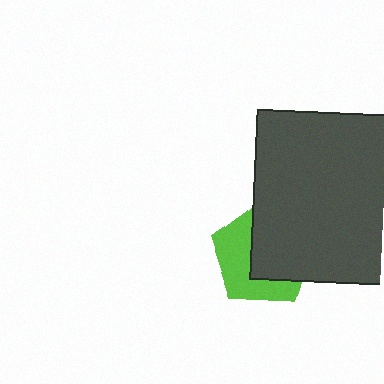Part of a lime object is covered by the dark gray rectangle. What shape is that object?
It is a pentagon.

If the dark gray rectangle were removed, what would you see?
You would see the complete lime pentagon.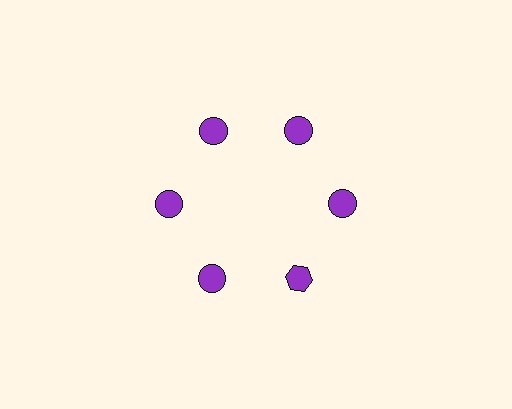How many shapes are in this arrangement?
There are 6 shapes arranged in a ring pattern.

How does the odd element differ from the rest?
It has a different shape: hexagon instead of circle.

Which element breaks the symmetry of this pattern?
The purple hexagon at roughly the 5 o'clock position breaks the symmetry. All other shapes are purple circles.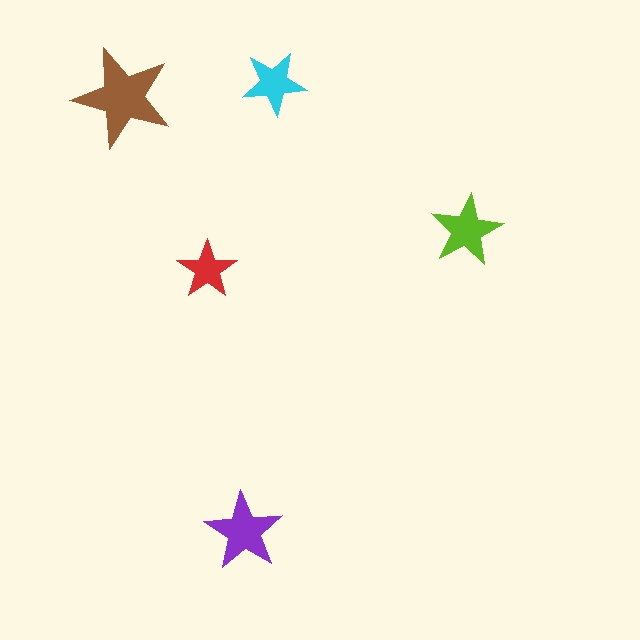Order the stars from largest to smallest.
the brown one, the purple one, the lime one, the cyan one, the red one.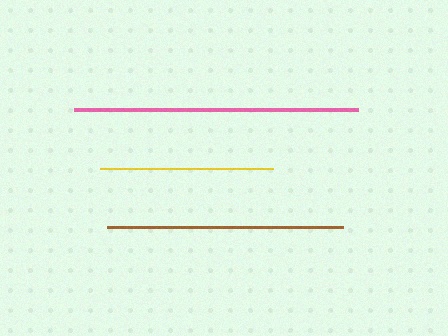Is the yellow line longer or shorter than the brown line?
The brown line is longer than the yellow line.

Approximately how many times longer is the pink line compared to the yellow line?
The pink line is approximately 1.6 times the length of the yellow line.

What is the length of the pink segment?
The pink segment is approximately 284 pixels long.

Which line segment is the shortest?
The yellow line is the shortest at approximately 172 pixels.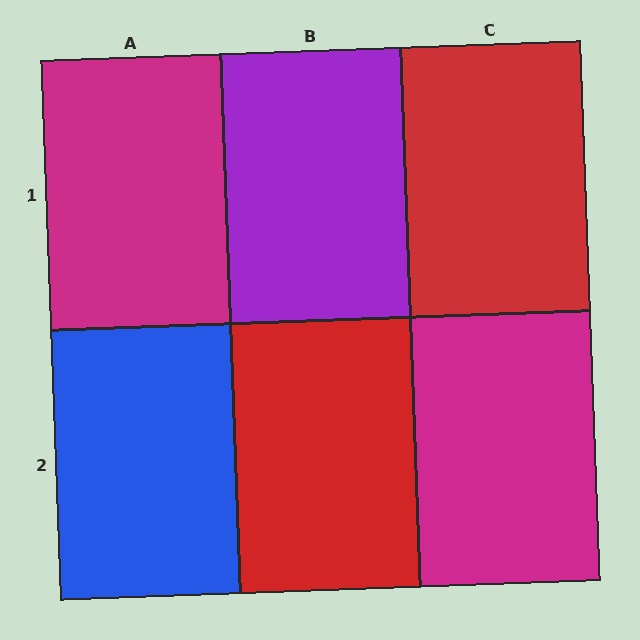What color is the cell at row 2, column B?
Red.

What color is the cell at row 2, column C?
Magenta.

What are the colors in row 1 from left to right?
Magenta, purple, red.